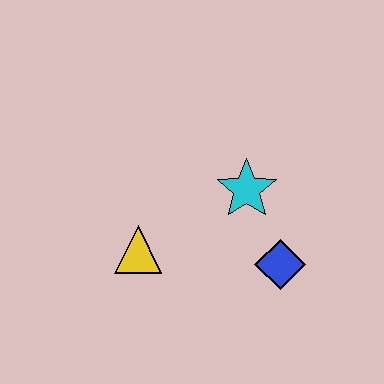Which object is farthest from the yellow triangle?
The blue diamond is farthest from the yellow triangle.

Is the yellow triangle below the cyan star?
Yes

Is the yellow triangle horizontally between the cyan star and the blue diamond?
No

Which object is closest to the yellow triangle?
The cyan star is closest to the yellow triangle.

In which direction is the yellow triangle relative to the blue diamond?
The yellow triangle is to the left of the blue diamond.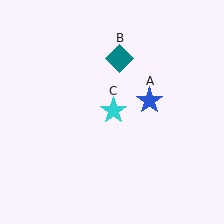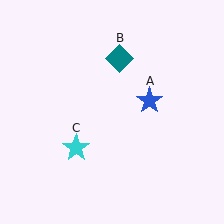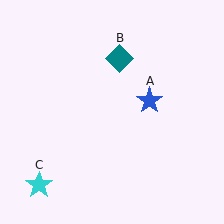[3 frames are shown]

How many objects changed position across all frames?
1 object changed position: cyan star (object C).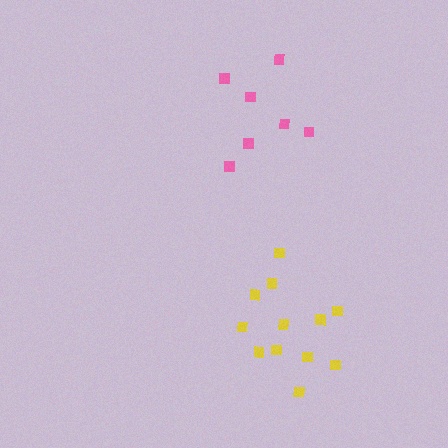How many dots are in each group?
Group 1: 7 dots, Group 2: 12 dots (19 total).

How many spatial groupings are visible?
There are 2 spatial groupings.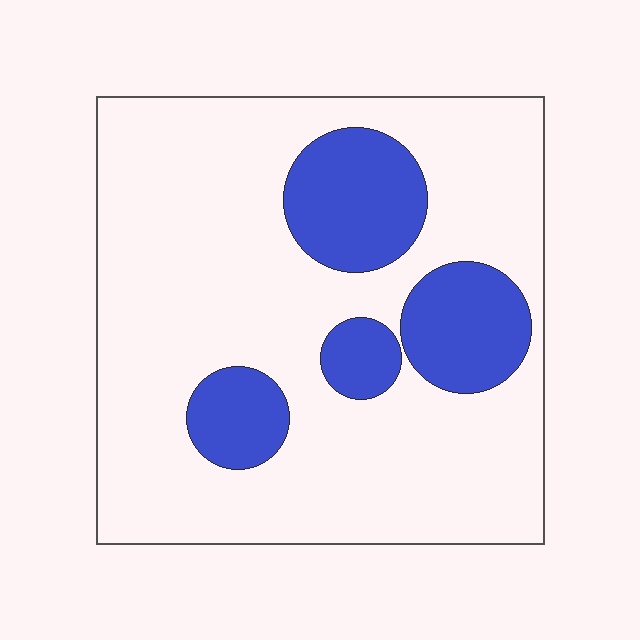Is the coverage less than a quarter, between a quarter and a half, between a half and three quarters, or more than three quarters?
Less than a quarter.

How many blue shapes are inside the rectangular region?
4.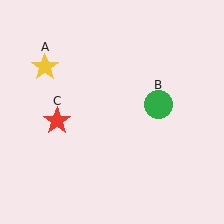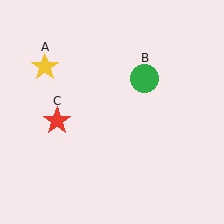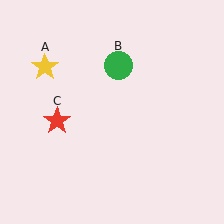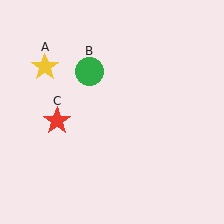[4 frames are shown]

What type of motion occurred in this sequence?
The green circle (object B) rotated counterclockwise around the center of the scene.